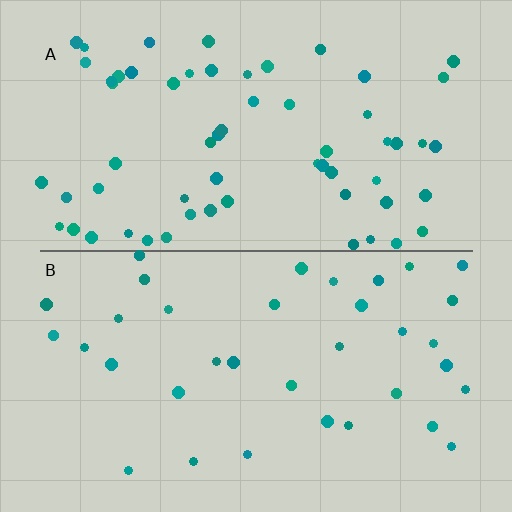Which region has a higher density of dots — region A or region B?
A (the top).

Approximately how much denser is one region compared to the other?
Approximately 1.8× — region A over region B.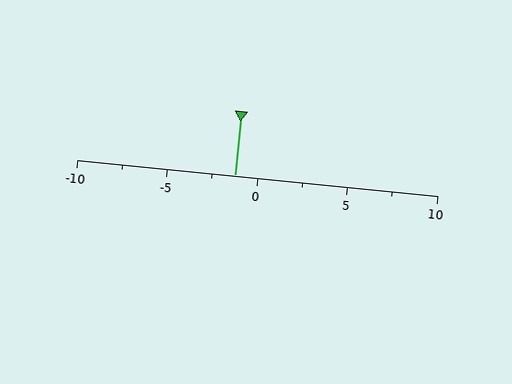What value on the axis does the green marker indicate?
The marker indicates approximately -1.2.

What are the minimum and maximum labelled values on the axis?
The axis runs from -10 to 10.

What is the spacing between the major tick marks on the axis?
The major ticks are spaced 5 apart.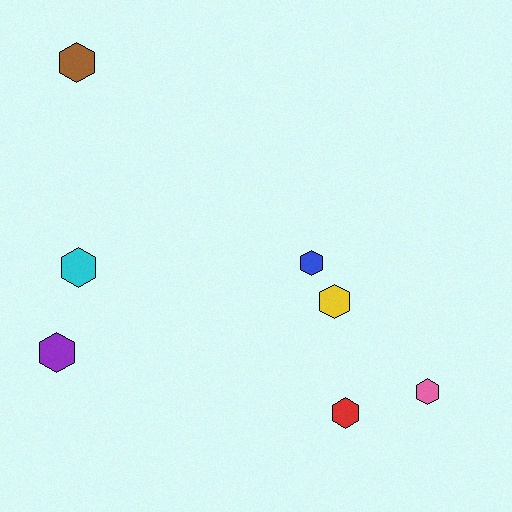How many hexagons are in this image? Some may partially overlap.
There are 7 hexagons.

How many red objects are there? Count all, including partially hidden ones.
There is 1 red object.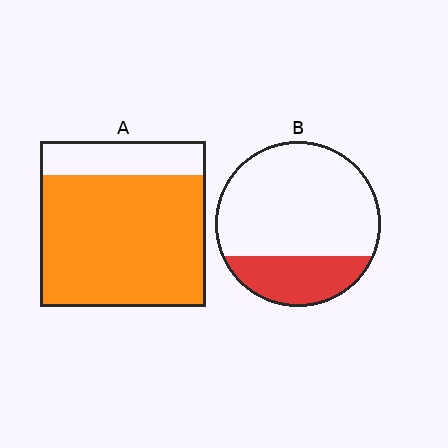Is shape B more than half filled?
No.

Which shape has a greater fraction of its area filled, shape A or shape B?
Shape A.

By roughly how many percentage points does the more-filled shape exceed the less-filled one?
By roughly 55 percentage points (A over B).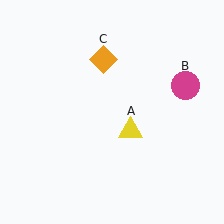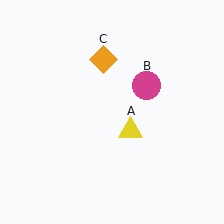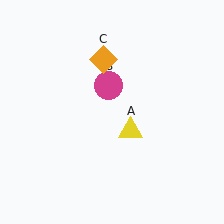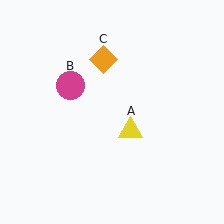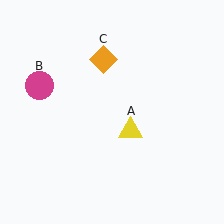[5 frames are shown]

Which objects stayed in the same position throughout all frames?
Yellow triangle (object A) and orange diamond (object C) remained stationary.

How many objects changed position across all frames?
1 object changed position: magenta circle (object B).